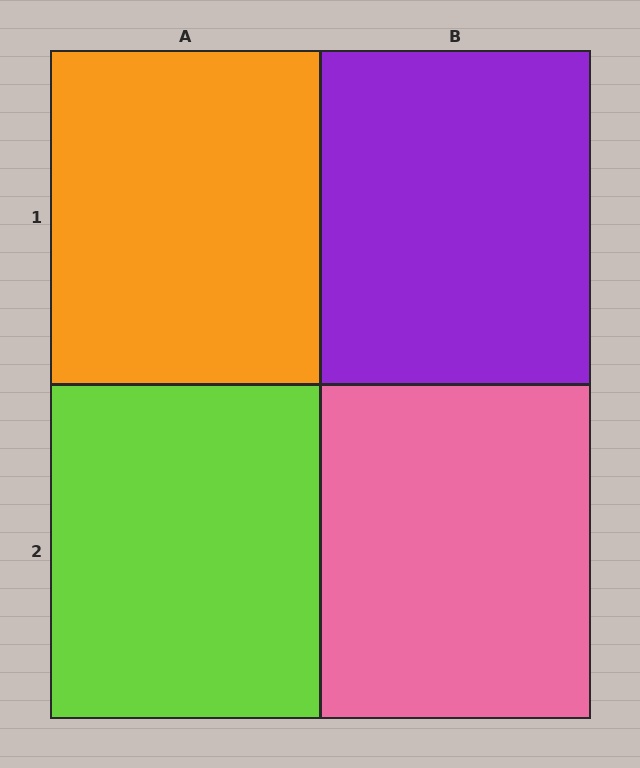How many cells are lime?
1 cell is lime.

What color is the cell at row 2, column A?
Lime.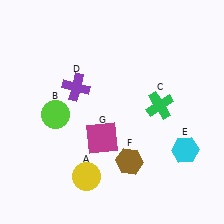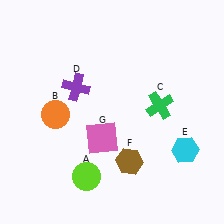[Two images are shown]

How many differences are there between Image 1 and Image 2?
There are 3 differences between the two images.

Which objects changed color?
A changed from yellow to lime. B changed from lime to orange. G changed from magenta to pink.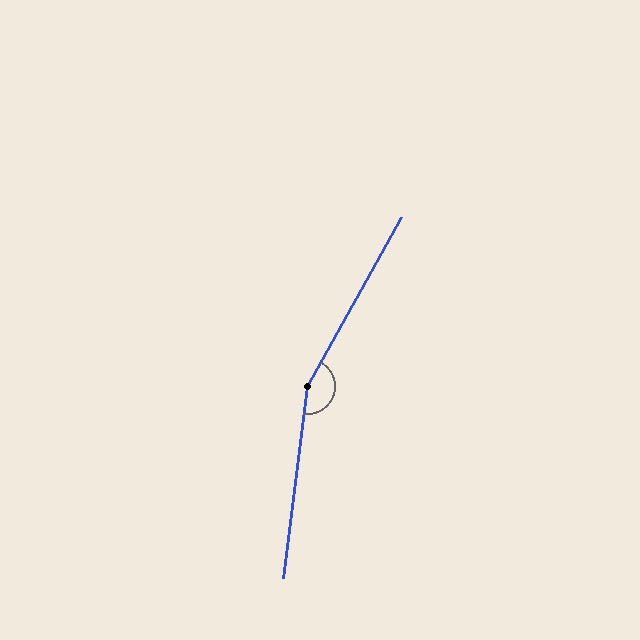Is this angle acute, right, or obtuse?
It is obtuse.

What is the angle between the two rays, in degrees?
Approximately 158 degrees.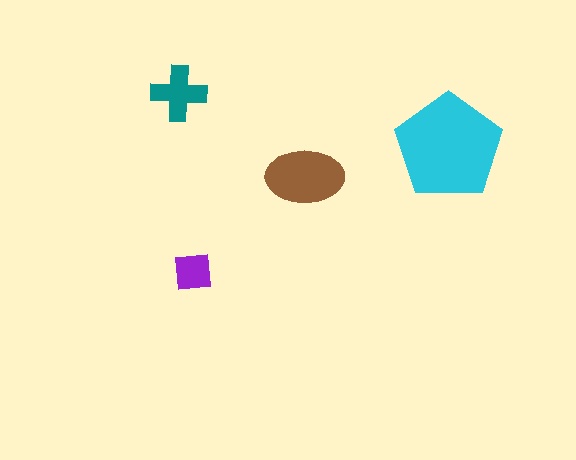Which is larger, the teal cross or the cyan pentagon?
The cyan pentagon.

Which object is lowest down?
The purple square is bottommost.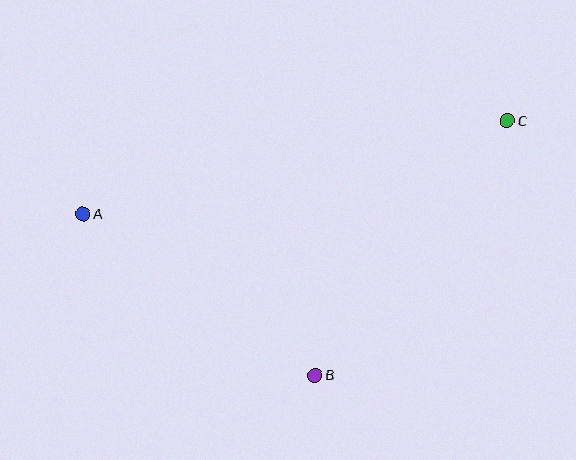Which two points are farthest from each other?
Points A and C are farthest from each other.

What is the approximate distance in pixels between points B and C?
The distance between B and C is approximately 319 pixels.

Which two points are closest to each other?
Points A and B are closest to each other.